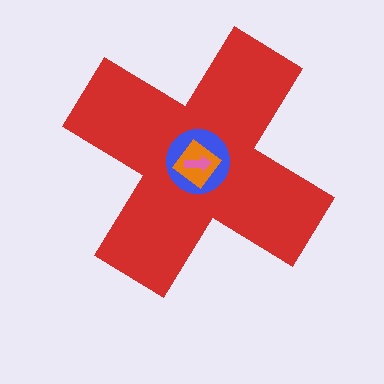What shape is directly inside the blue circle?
The orange diamond.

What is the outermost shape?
The red cross.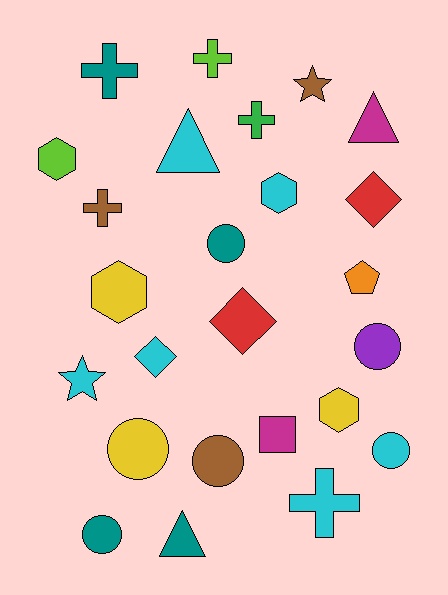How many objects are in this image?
There are 25 objects.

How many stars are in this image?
There are 2 stars.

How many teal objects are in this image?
There are 4 teal objects.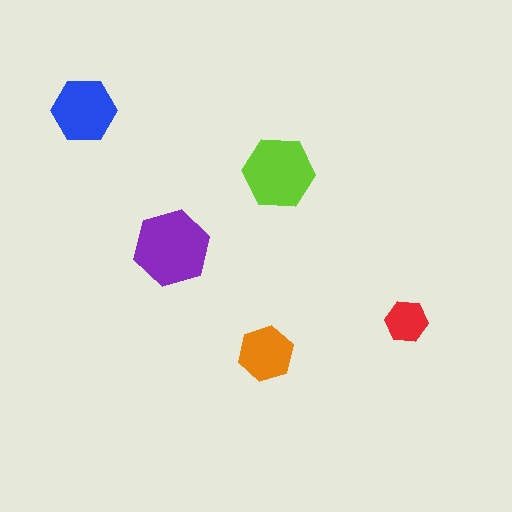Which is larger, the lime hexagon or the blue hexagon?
The lime one.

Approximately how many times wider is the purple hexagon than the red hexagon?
About 2 times wider.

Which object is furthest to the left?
The blue hexagon is leftmost.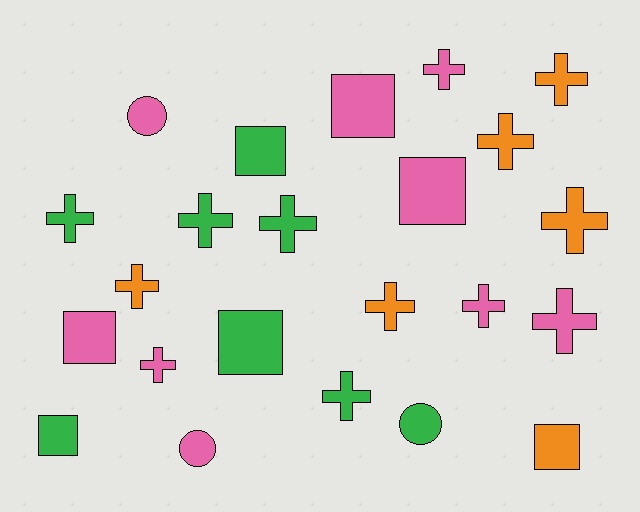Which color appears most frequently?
Pink, with 9 objects.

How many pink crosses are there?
There are 4 pink crosses.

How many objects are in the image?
There are 23 objects.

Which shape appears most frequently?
Cross, with 13 objects.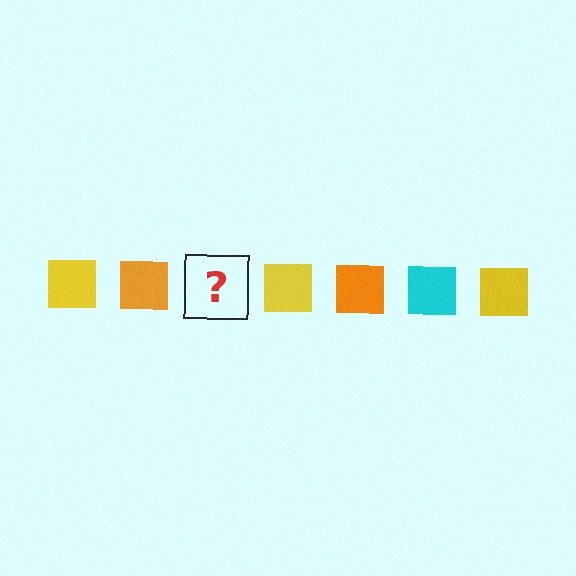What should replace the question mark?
The question mark should be replaced with a cyan square.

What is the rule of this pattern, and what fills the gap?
The rule is that the pattern cycles through yellow, orange, cyan squares. The gap should be filled with a cyan square.